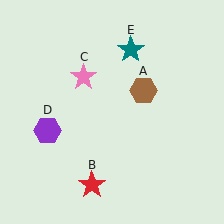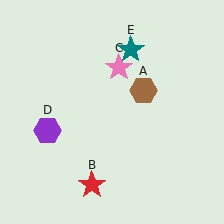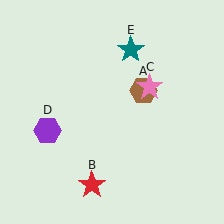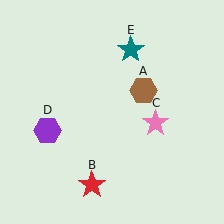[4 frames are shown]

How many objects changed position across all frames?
1 object changed position: pink star (object C).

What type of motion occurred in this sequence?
The pink star (object C) rotated clockwise around the center of the scene.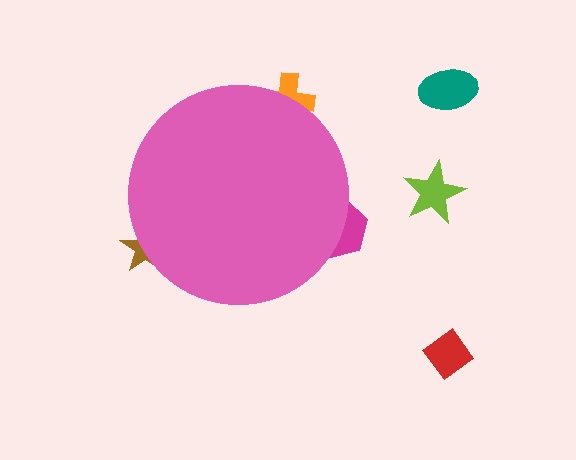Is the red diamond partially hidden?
No, the red diamond is fully visible.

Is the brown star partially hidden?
Yes, the brown star is partially hidden behind the pink circle.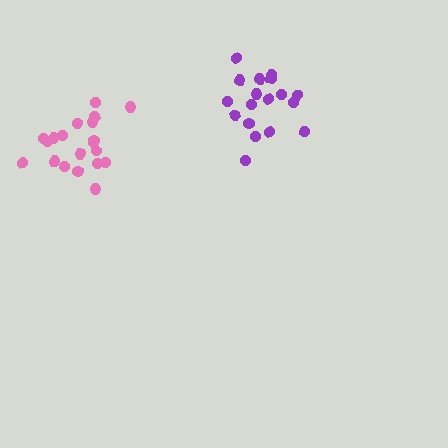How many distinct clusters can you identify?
There are 2 distinct clusters.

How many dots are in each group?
Group 1: 18 dots, Group 2: 20 dots (38 total).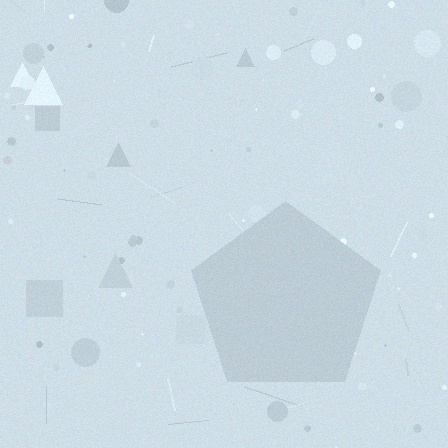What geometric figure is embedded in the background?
A pentagon is embedded in the background.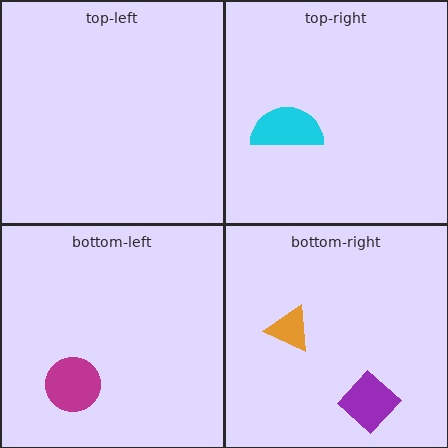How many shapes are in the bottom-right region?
2.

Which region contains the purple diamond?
The bottom-right region.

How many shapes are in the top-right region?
1.